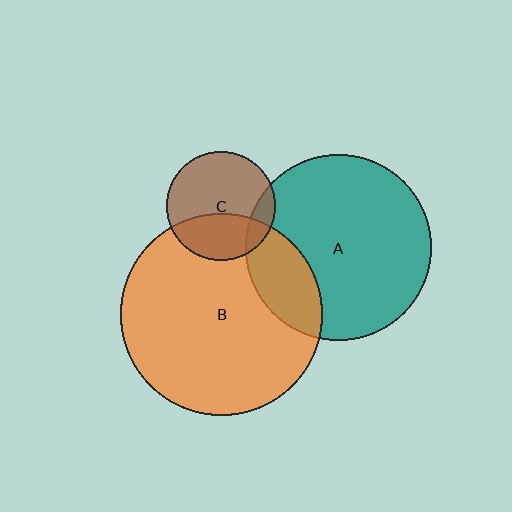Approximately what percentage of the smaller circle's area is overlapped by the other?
Approximately 20%.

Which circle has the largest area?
Circle B (orange).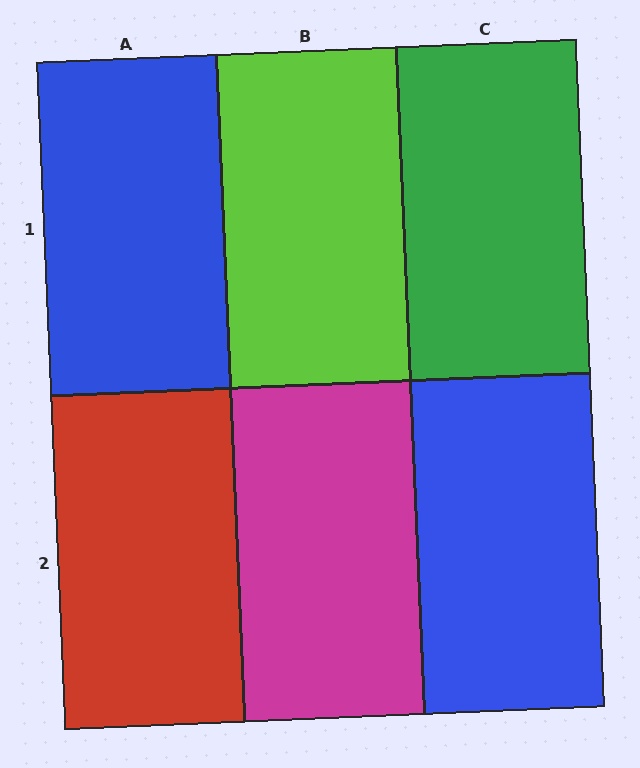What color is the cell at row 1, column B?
Lime.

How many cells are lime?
1 cell is lime.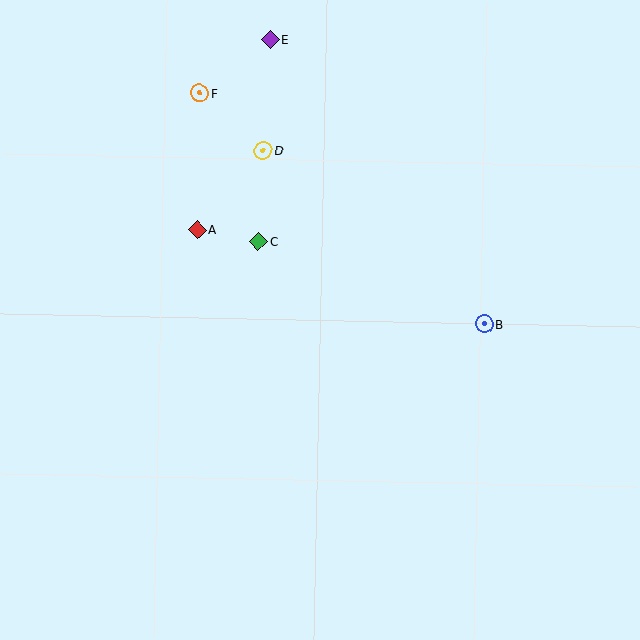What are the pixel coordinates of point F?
Point F is at (199, 93).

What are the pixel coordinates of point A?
Point A is at (197, 230).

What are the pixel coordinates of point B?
Point B is at (484, 324).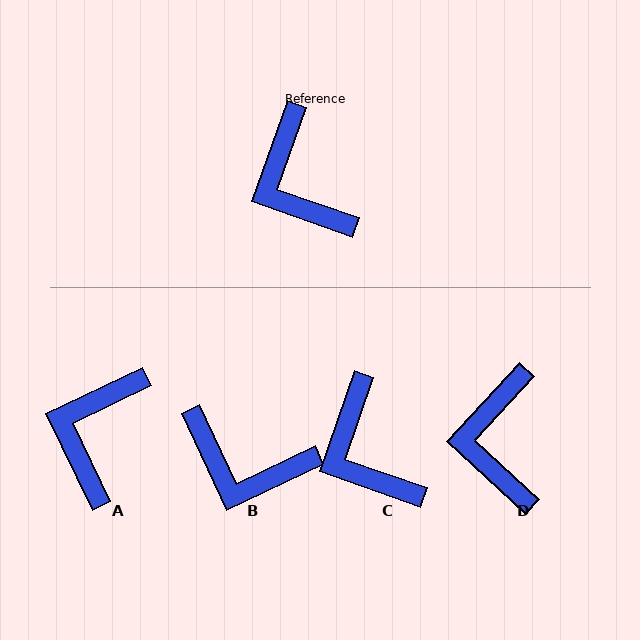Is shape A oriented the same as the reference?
No, it is off by about 45 degrees.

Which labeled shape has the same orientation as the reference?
C.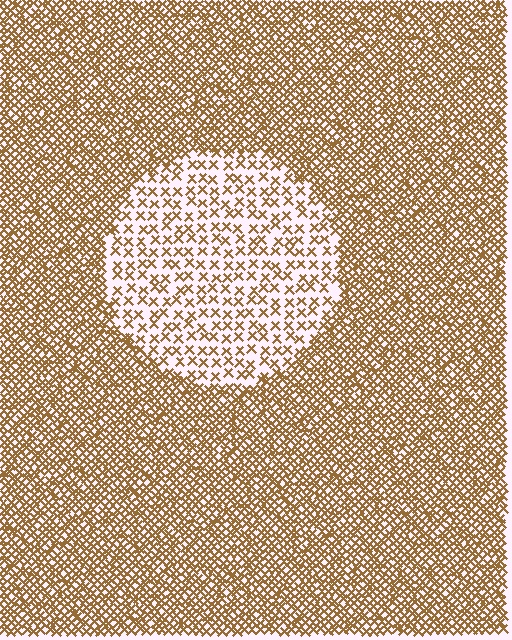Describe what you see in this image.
The image contains small brown elements arranged at two different densities. A circle-shaped region is visible where the elements are less densely packed than the surrounding area.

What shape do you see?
I see a circle.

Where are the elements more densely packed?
The elements are more densely packed outside the circle boundary.